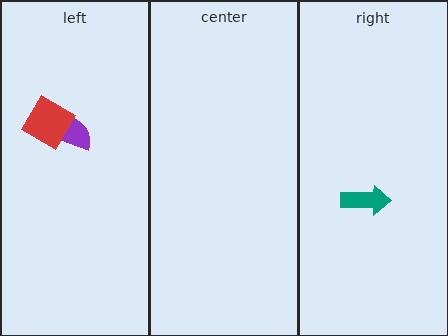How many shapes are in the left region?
2.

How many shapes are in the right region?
1.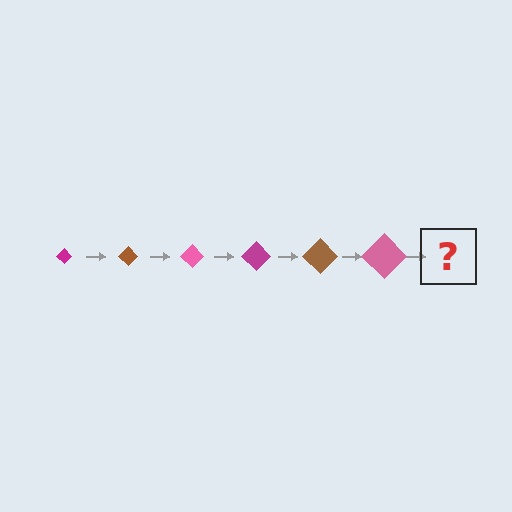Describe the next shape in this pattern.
It should be a magenta diamond, larger than the previous one.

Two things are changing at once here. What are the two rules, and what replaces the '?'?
The two rules are that the diamond grows larger each step and the color cycles through magenta, brown, and pink. The '?' should be a magenta diamond, larger than the previous one.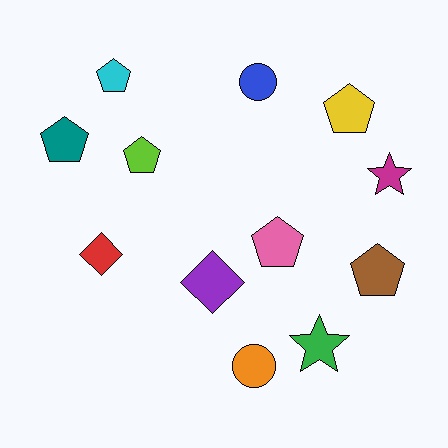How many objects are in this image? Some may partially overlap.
There are 12 objects.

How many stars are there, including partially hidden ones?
There are 2 stars.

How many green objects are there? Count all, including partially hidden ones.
There is 1 green object.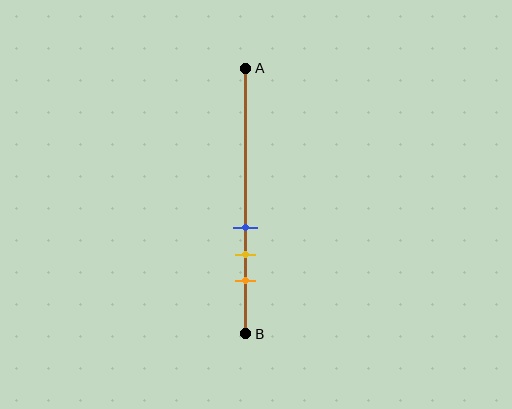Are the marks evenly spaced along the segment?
Yes, the marks are approximately evenly spaced.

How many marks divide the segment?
There are 3 marks dividing the segment.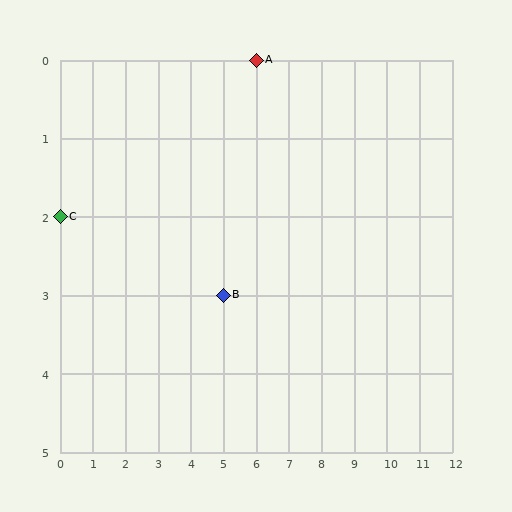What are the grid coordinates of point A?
Point A is at grid coordinates (6, 0).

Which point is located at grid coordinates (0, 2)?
Point C is at (0, 2).